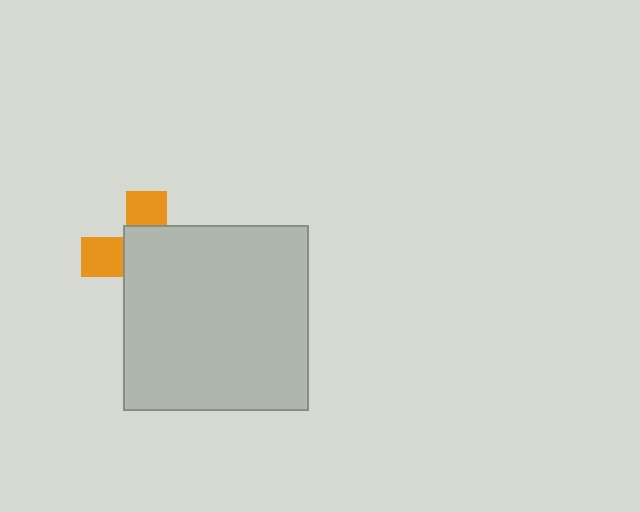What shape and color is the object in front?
The object in front is a light gray square.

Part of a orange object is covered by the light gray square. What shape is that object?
It is a cross.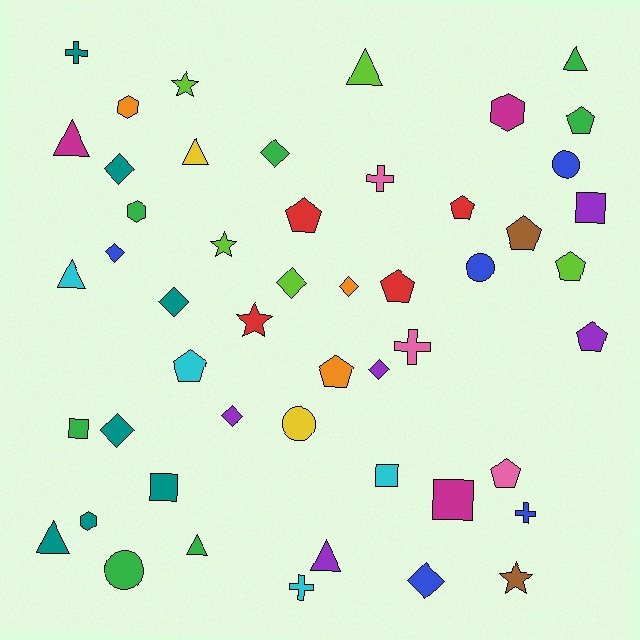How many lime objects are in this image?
There are 5 lime objects.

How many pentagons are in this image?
There are 10 pentagons.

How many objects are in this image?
There are 50 objects.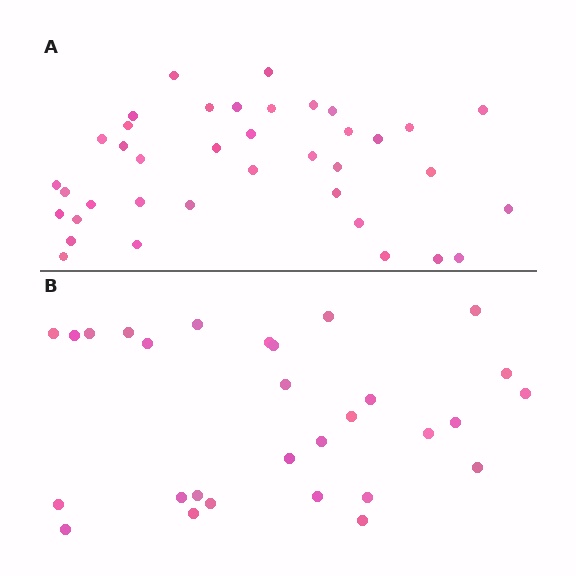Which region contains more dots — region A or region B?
Region A (the top region) has more dots.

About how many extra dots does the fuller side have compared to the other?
Region A has roughly 8 or so more dots than region B.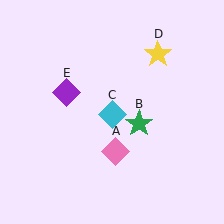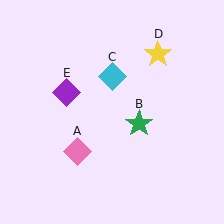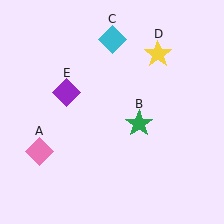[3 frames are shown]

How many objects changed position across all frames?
2 objects changed position: pink diamond (object A), cyan diamond (object C).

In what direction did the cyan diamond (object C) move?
The cyan diamond (object C) moved up.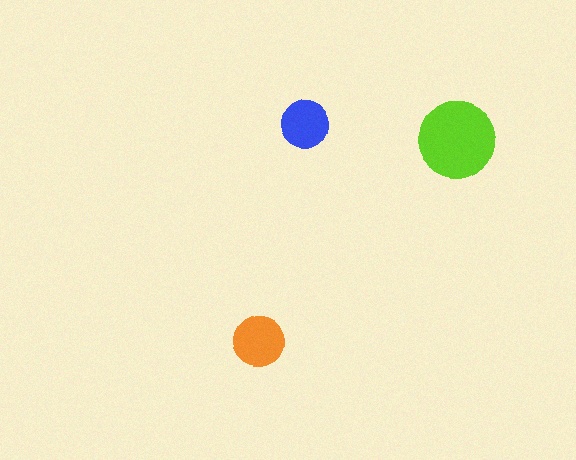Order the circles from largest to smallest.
the lime one, the orange one, the blue one.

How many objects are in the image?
There are 3 objects in the image.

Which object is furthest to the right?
The lime circle is rightmost.